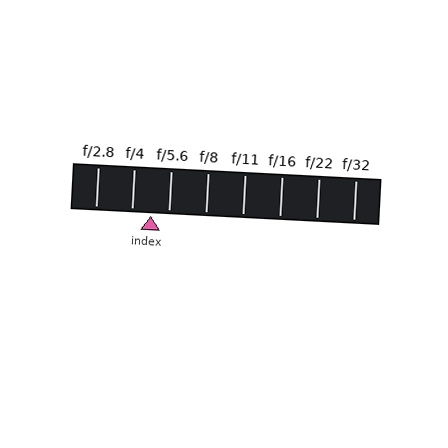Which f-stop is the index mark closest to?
The index mark is closest to f/4.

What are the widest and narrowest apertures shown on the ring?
The widest aperture shown is f/2.8 and the narrowest is f/32.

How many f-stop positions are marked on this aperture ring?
There are 8 f-stop positions marked.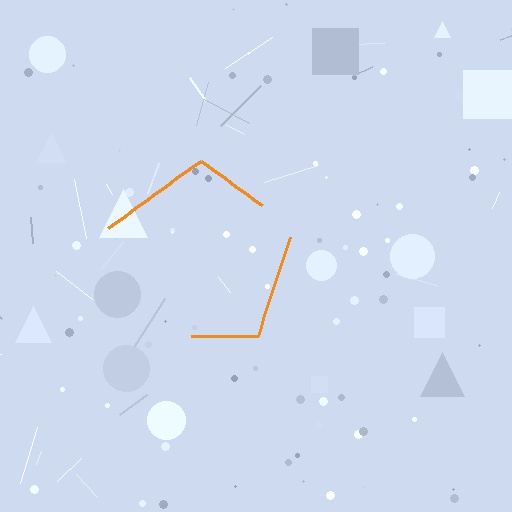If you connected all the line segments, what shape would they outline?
They would outline a pentagon.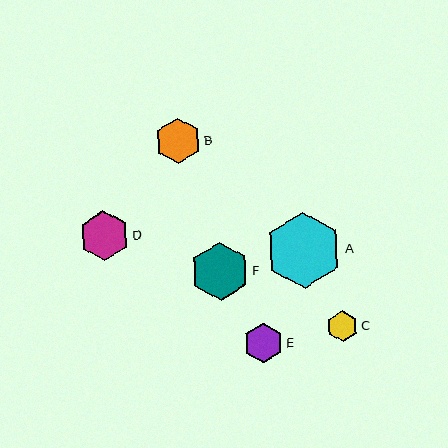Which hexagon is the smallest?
Hexagon C is the smallest with a size of approximately 31 pixels.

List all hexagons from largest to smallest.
From largest to smallest: A, F, D, B, E, C.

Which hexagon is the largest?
Hexagon A is the largest with a size of approximately 76 pixels.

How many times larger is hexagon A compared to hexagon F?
Hexagon A is approximately 1.3 times the size of hexagon F.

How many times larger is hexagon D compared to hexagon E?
Hexagon D is approximately 1.3 times the size of hexagon E.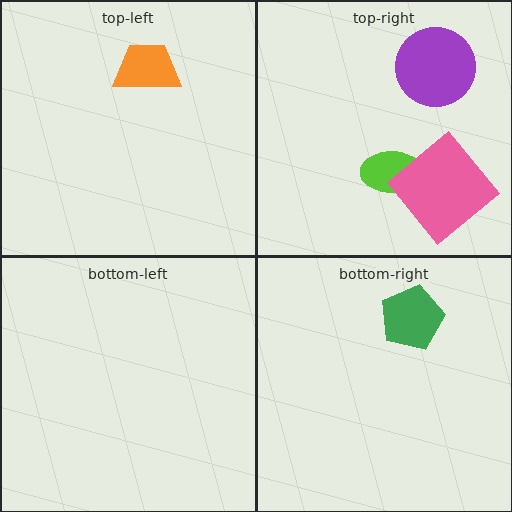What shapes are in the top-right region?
The purple circle, the lime ellipse, the pink diamond.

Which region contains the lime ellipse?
The top-right region.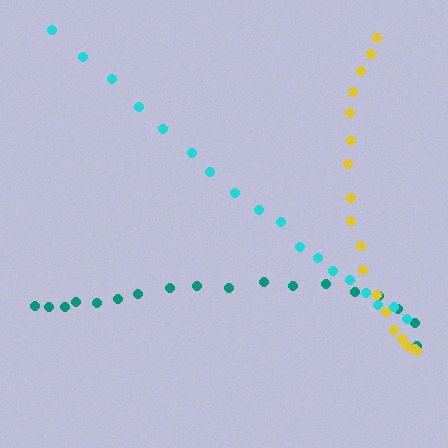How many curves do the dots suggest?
There are 3 distinct paths.